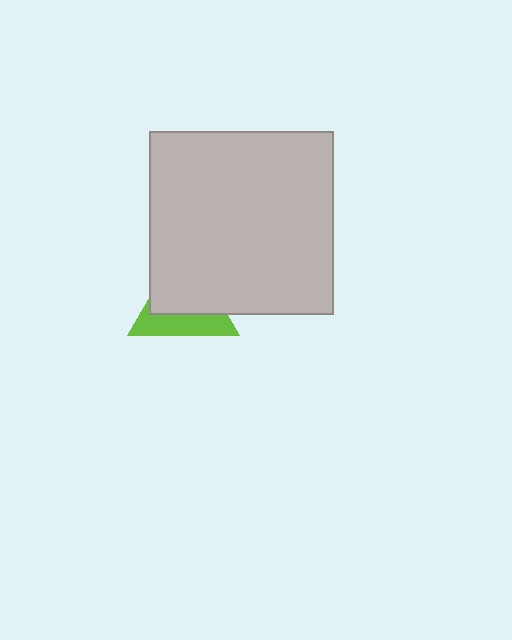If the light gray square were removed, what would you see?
You would see the complete lime triangle.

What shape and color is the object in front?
The object in front is a light gray square.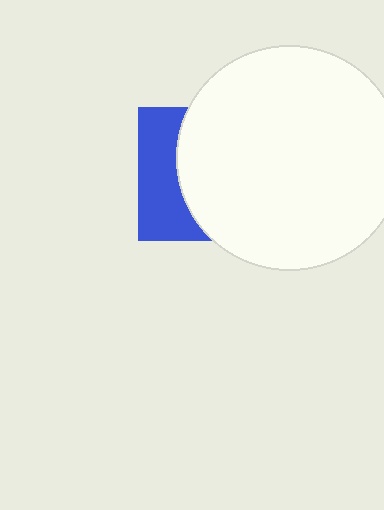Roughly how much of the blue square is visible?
A small part of it is visible (roughly 35%).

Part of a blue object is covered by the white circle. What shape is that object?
It is a square.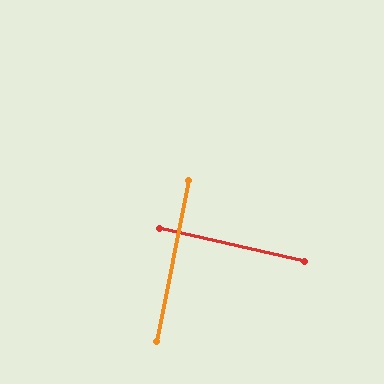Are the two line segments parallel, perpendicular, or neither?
Perpendicular — they meet at approximately 89°.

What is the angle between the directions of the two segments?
Approximately 89 degrees.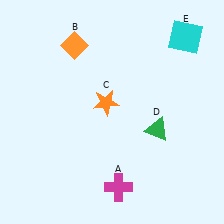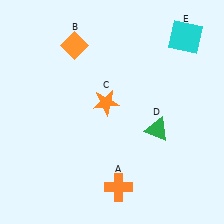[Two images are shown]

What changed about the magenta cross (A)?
In Image 1, A is magenta. In Image 2, it changed to orange.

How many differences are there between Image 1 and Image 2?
There is 1 difference between the two images.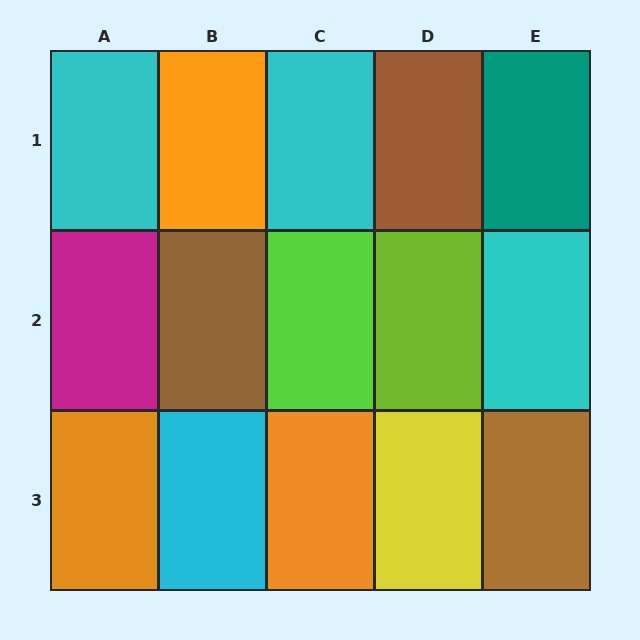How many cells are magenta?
1 cell is magenta.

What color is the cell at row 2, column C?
Lime.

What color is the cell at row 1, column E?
Teal.